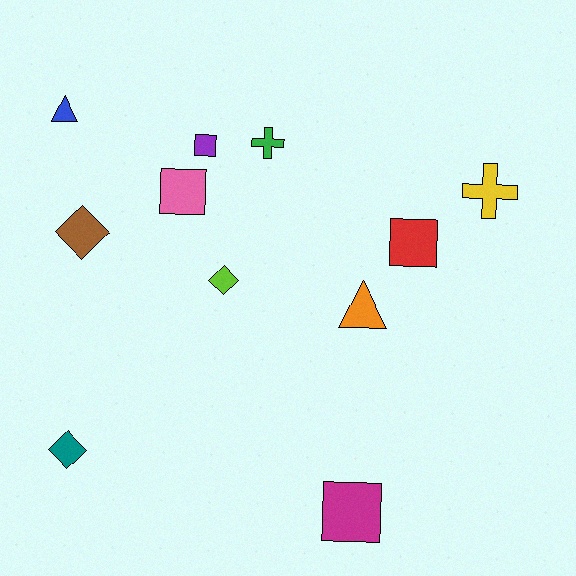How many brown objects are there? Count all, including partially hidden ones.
There is 1 brown object.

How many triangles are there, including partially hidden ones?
There are 2 triangles.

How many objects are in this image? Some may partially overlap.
There are 11 objects.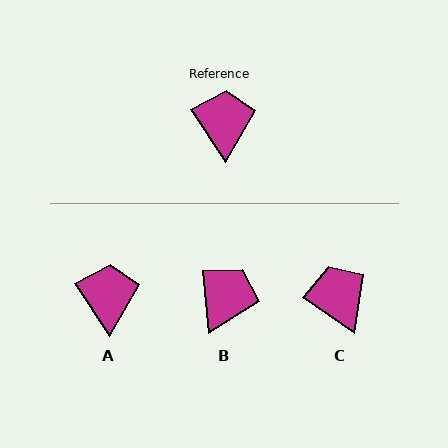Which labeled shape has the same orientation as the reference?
A.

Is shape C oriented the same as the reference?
No, it is off by about 22 degrees.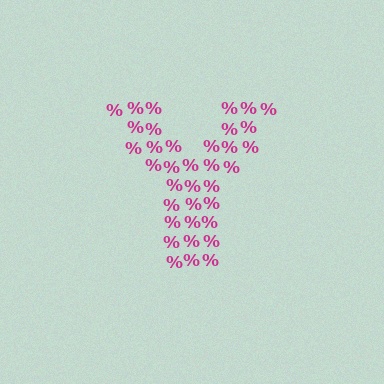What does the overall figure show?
The overall figure shows the letter Y.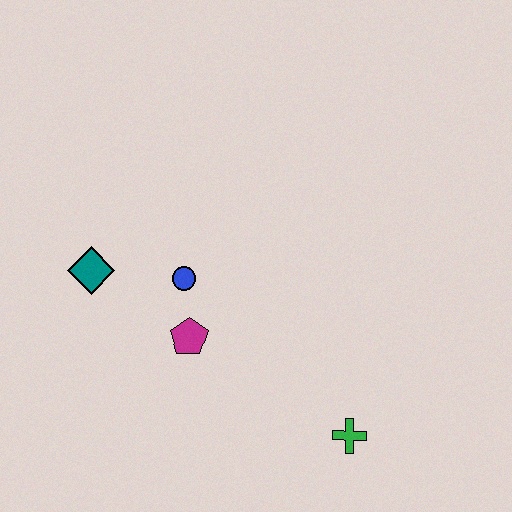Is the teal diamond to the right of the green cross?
No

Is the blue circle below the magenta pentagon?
No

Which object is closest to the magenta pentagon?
The blue circle is closest to the magenta pentagon.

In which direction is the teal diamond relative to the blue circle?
The teal diamond is to the left of the blue circle.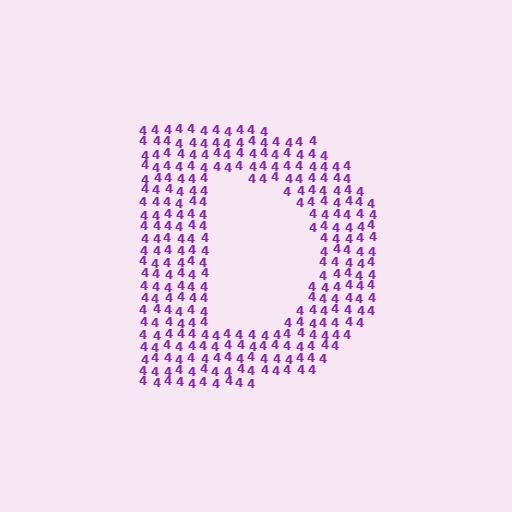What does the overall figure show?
The overall figure shows the letter D.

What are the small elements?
The small elements are digit 4's.